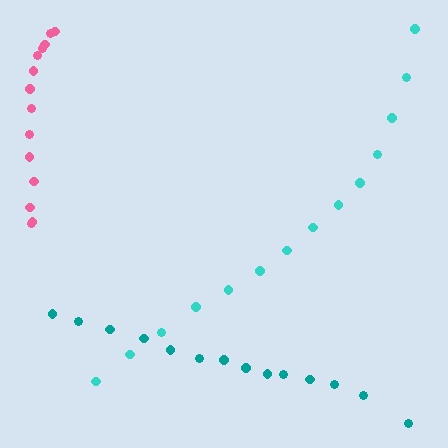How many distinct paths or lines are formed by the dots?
There are 3 distinct paths.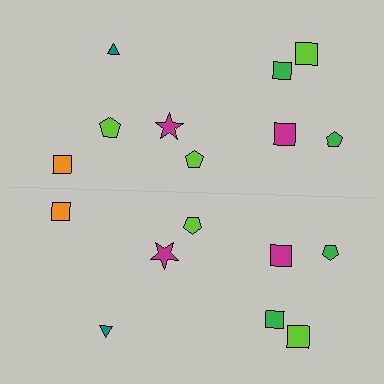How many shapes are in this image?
There are 17 shapes in this image.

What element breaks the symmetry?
A lime pentagon is missing from the bottom side.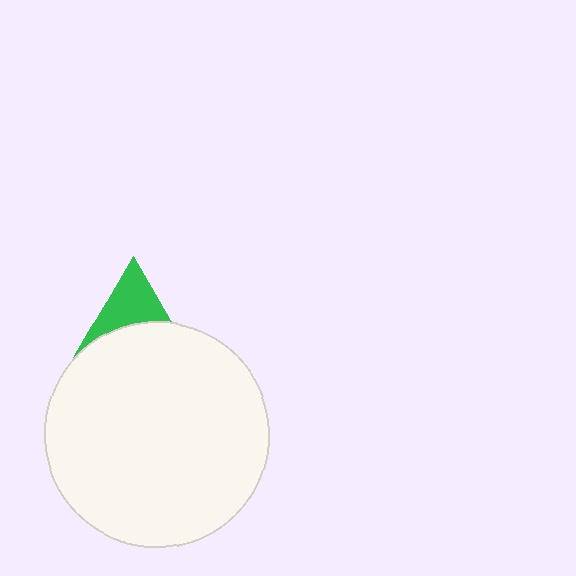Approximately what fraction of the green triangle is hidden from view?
Roughly 50% of the green triangle is hidden behind the white circle.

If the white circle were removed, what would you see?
You would see the complete green triangle.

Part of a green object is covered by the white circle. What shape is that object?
It is a triangle.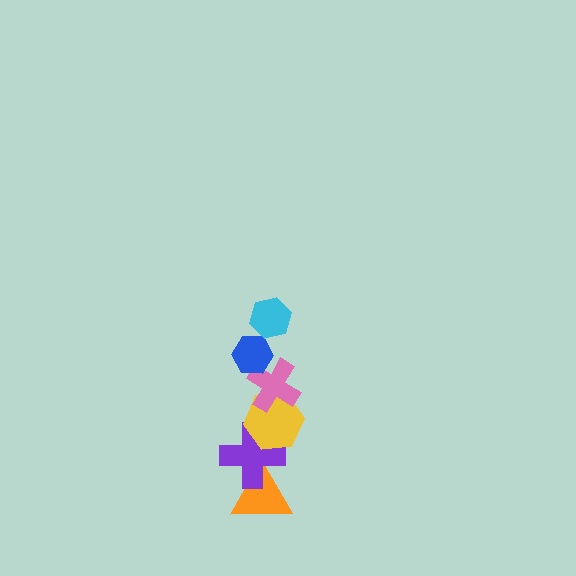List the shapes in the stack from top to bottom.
From top to bottom: the cyan hexagon, the blue hexagon, the pink cross, the yellow hexagon, the purple cross, the orange triangle.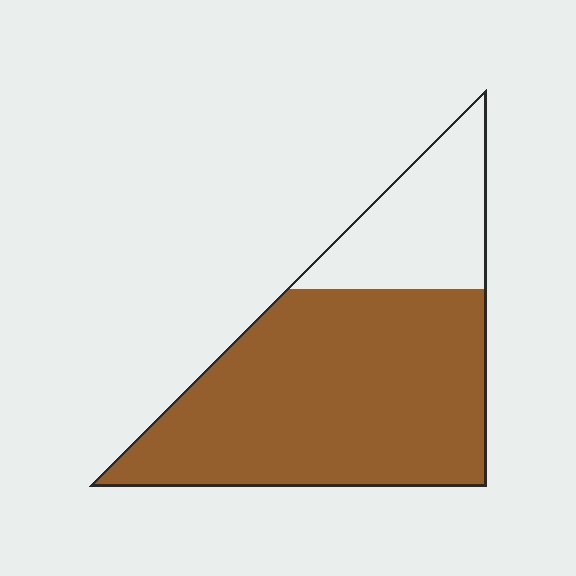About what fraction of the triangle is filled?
About three quarters (3/4).